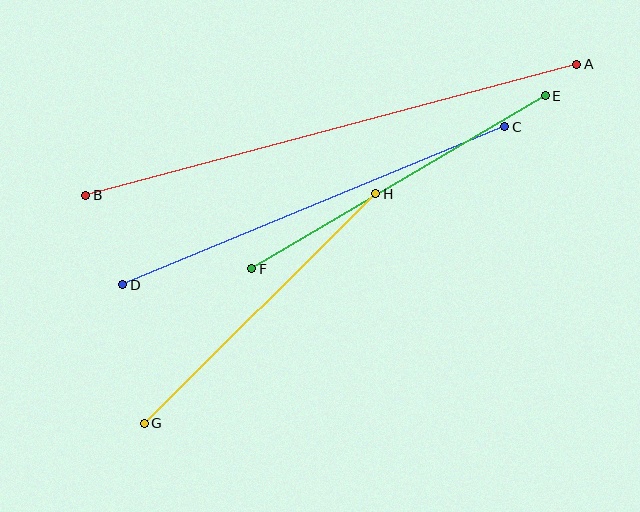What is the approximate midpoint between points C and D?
The midpoint is at approximately (314, 206) pixels.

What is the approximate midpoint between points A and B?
The midpoint is at approximately (331, 130) pixels.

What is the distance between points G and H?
The distance is approximately 326 pixels.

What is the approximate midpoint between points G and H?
The midpoint is at approximately (260, 309) pixels.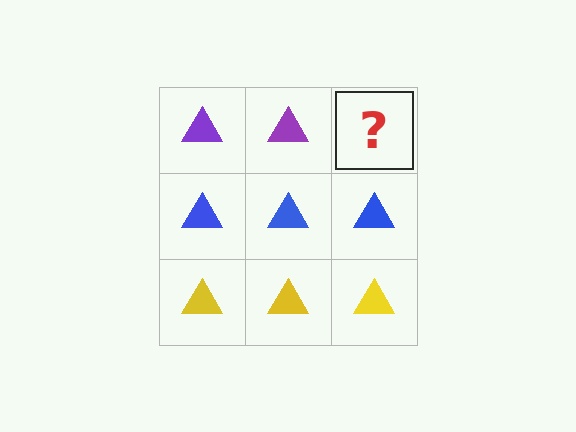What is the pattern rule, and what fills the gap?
The rule is that each row has a consistent color. The gap should be filled with a purple triangle.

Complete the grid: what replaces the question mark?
The question mark should be replaced with a purple triangle.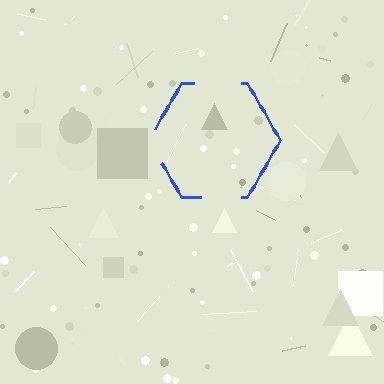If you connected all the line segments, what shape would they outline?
They would outline a hexagon.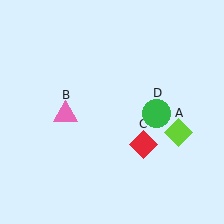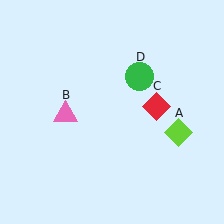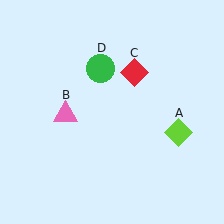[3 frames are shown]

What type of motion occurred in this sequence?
The red diamond (object C), green circle (object D) rotated counterclockwise around the center of the scene.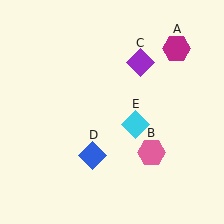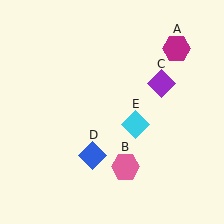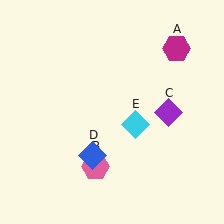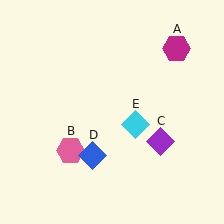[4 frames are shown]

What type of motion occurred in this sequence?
The pink hexagon (object B), purple diamond (object C) rotated clockwise around the center of the scene.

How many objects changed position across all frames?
2 objects changed position: pink hexagon (object B), purple diamond (object C).